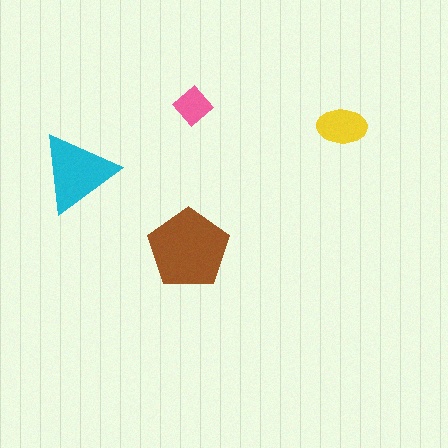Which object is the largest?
The brown pentagon.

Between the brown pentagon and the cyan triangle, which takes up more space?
The brown pentagon.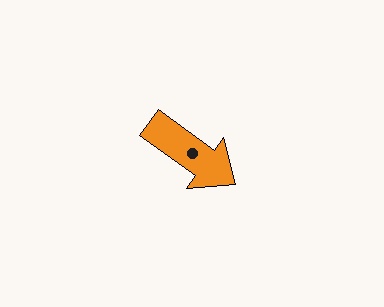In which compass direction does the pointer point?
Southeast.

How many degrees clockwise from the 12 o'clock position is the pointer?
Approximately 126 degrees.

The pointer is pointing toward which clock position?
Roughly 4 o'clock.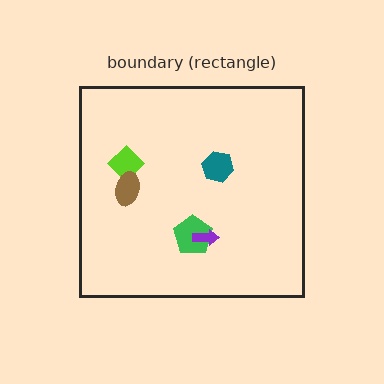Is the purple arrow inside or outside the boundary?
Inside.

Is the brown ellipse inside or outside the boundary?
Inside.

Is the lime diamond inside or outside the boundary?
Inside.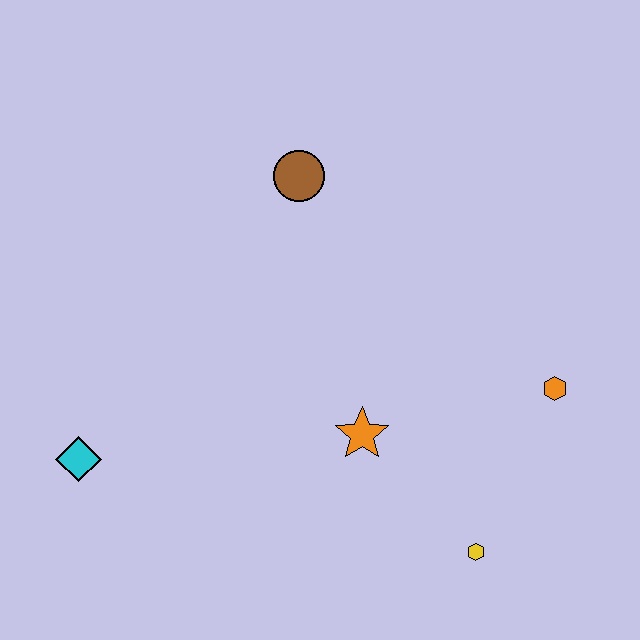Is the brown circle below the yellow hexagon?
No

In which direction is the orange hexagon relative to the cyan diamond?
The orange hexagon is to the right of the cyan diamond.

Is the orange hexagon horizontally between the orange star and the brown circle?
No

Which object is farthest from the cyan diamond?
The orange hexagon is farthest from the cyan diamond.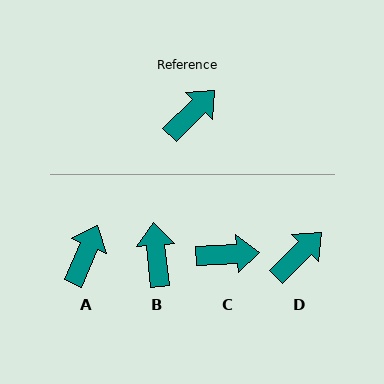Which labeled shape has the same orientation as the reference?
D.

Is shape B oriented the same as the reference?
No, it is off by about 51 degrees.